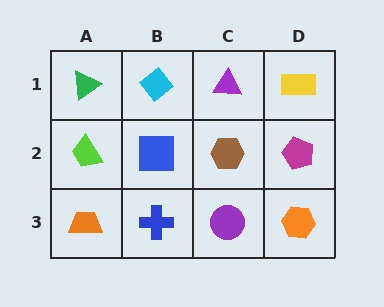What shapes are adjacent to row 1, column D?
A magenta pentagon (row 2, column D), a purple triangle (row 1, column C).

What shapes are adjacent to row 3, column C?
A brown hexagon (row 2, column C), a blue cross (row 3, column B), an orange hexagon (row 3, column D).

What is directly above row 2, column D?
A yellow rectangle.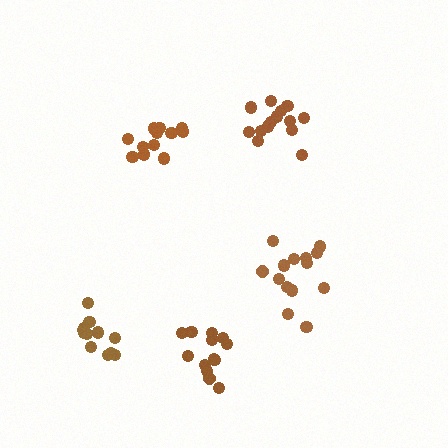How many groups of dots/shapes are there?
There are 5 groups.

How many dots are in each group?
Group 1: 14 dots, Group 2: 12 dots, Group 3: 13 dots, Group 4: 13 dots, Group 5: 14 dots (66 total).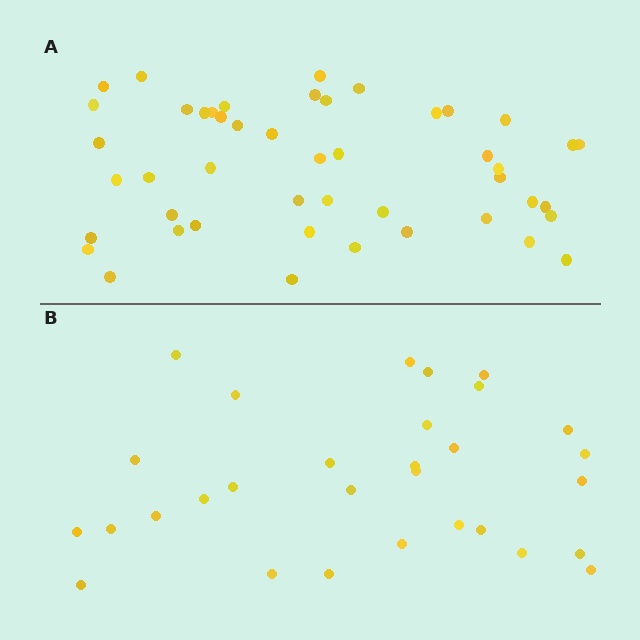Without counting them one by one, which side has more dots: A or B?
Region A (the top region) has more dots.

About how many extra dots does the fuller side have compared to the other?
Region A has approximately 15 more dots than region B.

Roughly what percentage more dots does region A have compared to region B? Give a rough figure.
About 55% more.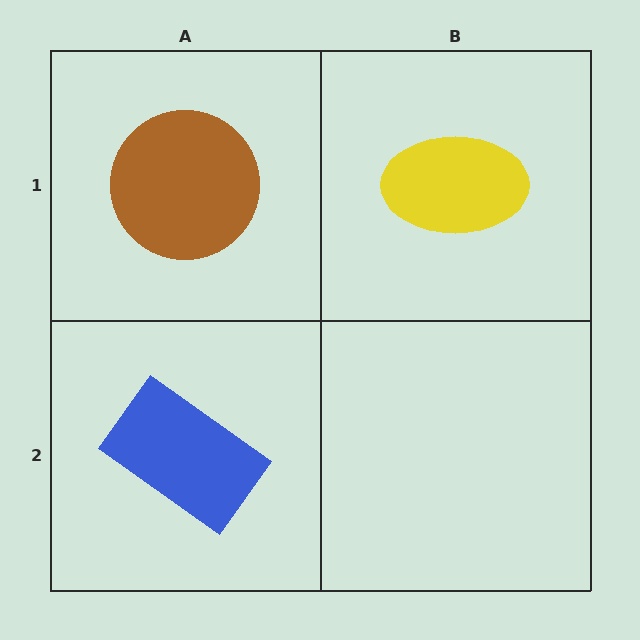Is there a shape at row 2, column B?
No, that cell is empty.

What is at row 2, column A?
A blue rectangle.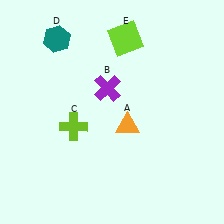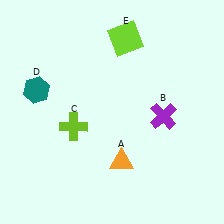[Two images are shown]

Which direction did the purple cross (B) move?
The purple cross (B) moved right.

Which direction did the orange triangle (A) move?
The orange triangle (A) moved down.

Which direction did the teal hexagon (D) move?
The teal hexagon (D) moved down.